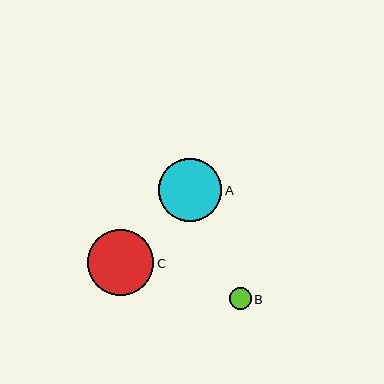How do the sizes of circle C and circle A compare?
Circle C and circle A are approximately the same size.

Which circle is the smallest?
Circle B is the smallest with a size of approximately 22 pixels.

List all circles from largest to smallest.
From largest to smallest: C, A, B.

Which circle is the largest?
Circle C is the largest with a size of approximately 66 pixels.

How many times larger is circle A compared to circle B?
Circle A is approximately 2.8 times the size of circle B.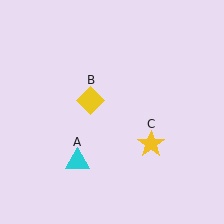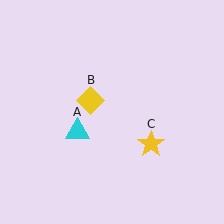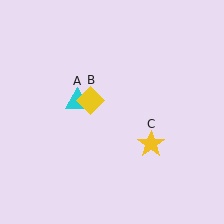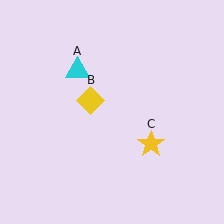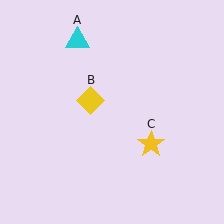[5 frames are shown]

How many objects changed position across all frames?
1 object changed position: cyan triangle (object A).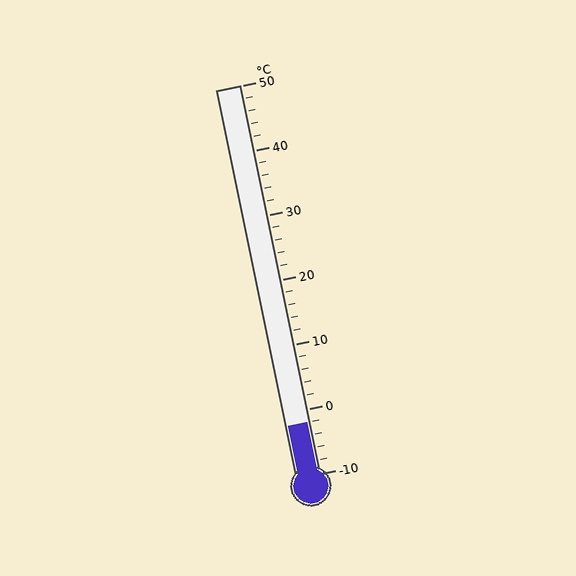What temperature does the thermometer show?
The thermometer shows approximately -2°C.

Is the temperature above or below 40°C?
The temperature is below 40°C.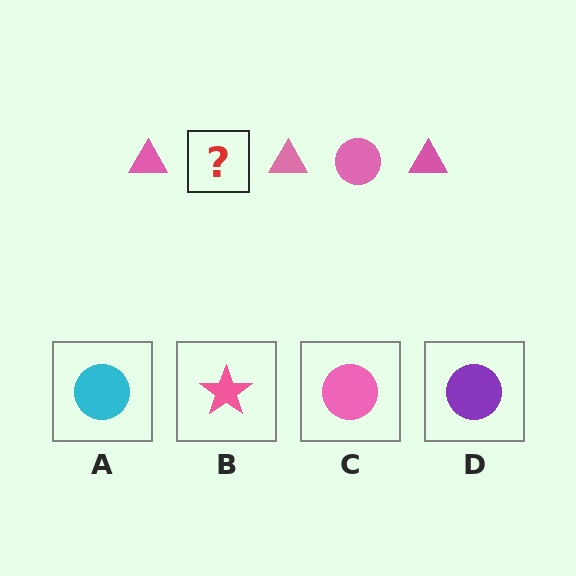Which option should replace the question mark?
Option C.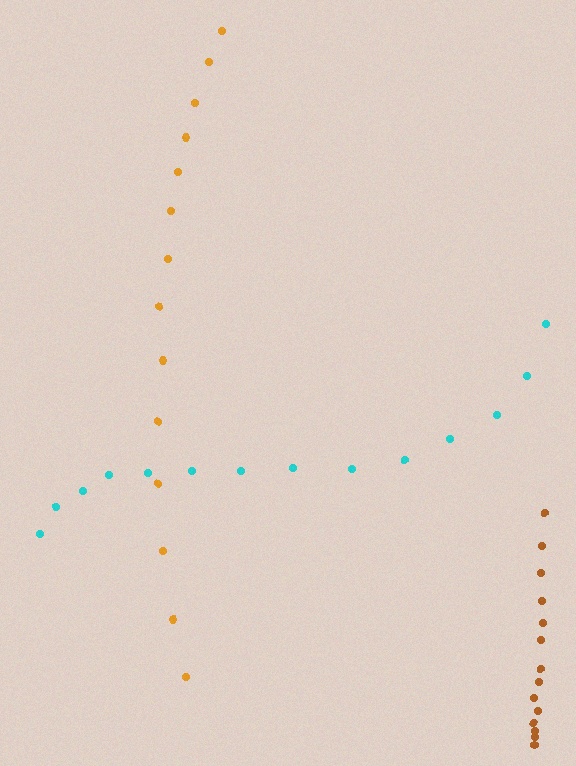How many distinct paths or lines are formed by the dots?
There are 3 distinct paths.